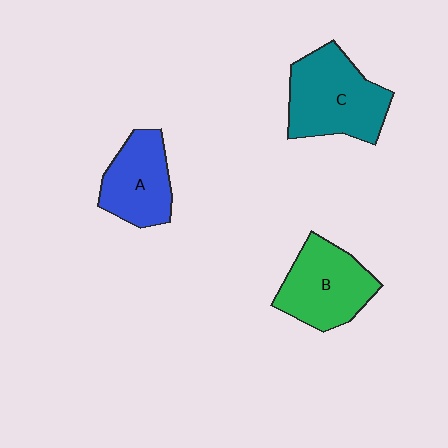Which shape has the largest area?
Shape C (teal).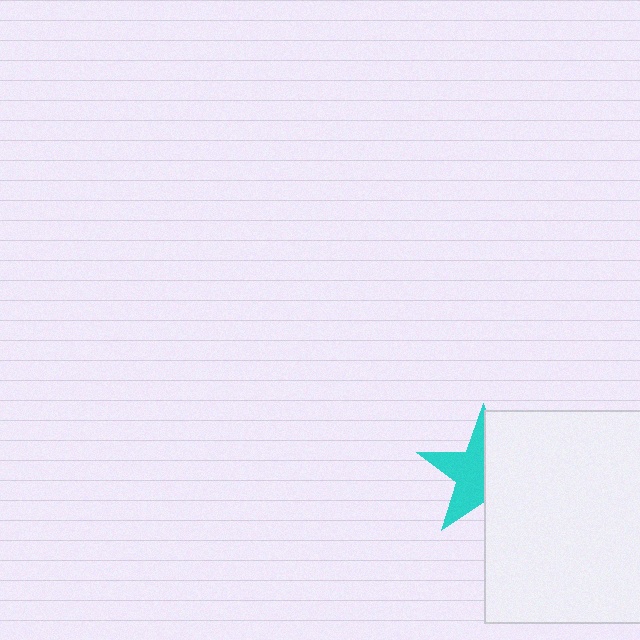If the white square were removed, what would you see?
You would see the complete cyan star.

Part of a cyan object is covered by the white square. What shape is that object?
It is a star.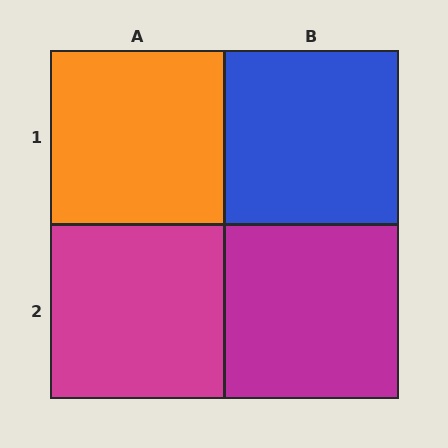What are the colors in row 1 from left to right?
Orange, blue.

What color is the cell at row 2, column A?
Magenta.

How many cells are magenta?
2 cells are magenta.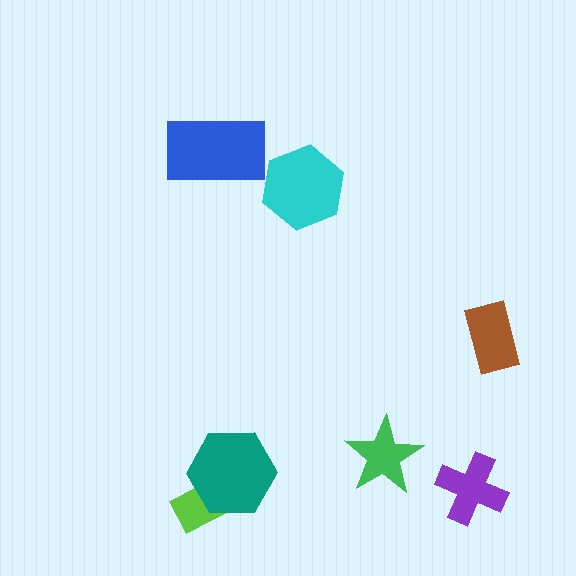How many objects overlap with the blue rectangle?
0 objects overlap with the blue rectangle.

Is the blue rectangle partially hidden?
No, no other shape covers it.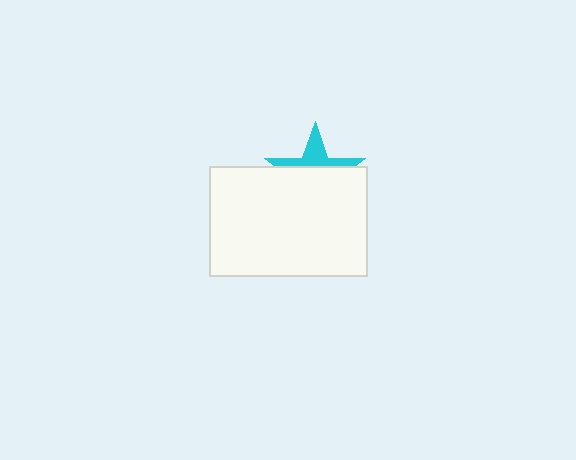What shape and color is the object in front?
The object in front is a white rectangle.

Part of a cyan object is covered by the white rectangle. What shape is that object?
It is a star.